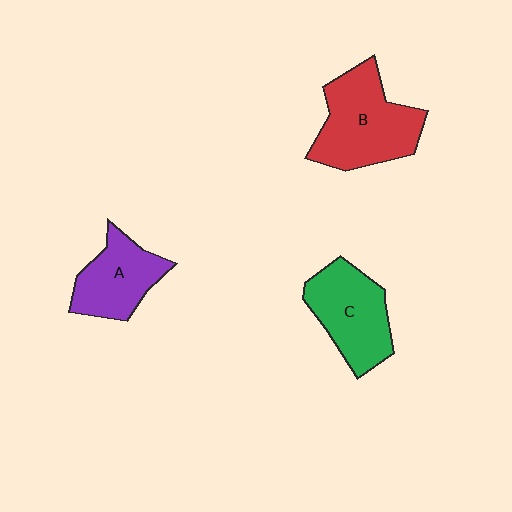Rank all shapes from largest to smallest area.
From largest to smallest: B (red), C (green), A (purple).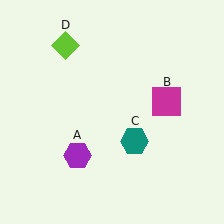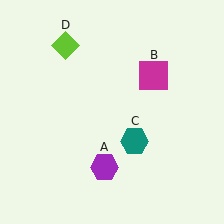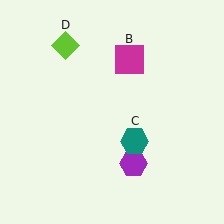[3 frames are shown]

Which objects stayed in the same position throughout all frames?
Teal hexagon (object C) and lime diamond (object D) remained stationary.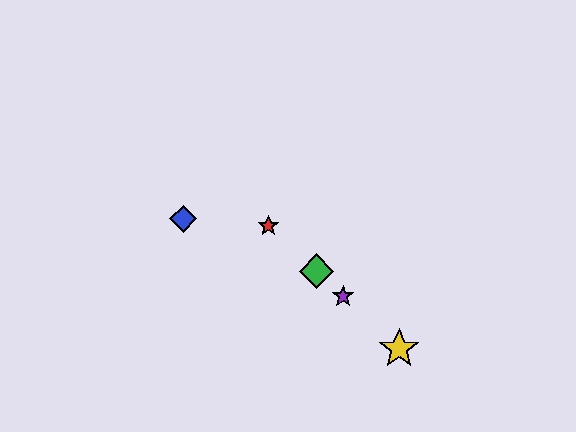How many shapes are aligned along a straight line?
4 shapes (the red star, the green diamond, the yellow star, the purple star) are aligned along a straight line.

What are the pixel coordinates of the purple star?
The purple star is at (343, 296).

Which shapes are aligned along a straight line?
The red star, the green diamond, the yellow star, the purple star are aligned along a straight line.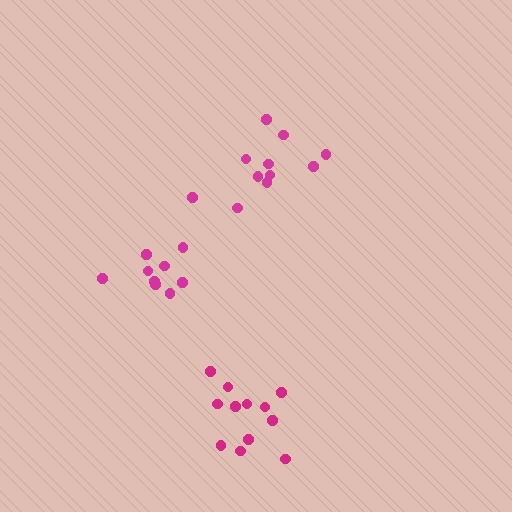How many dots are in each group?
Group 1: 12 dots, Group 2: 10 dots, Group 3: 10 dots (32 total).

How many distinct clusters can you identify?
There are 3 distinct clusters.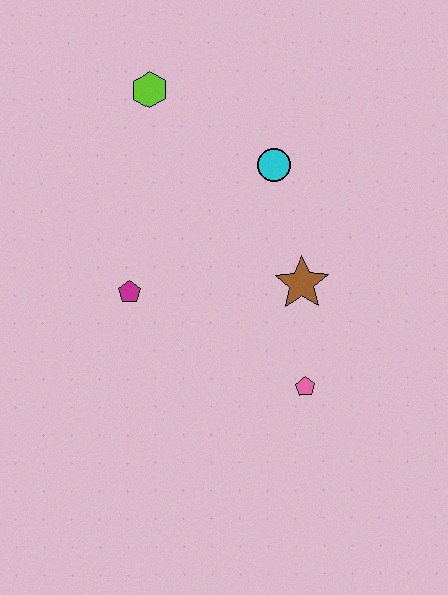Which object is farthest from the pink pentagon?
The lime hexagon is farthest from the pink pentagon.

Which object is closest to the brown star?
The pink pentagon is closest to the brown star.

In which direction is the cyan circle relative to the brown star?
The cyan circle is above the brown star.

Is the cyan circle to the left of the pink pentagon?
Yes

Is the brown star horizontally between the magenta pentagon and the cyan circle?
No